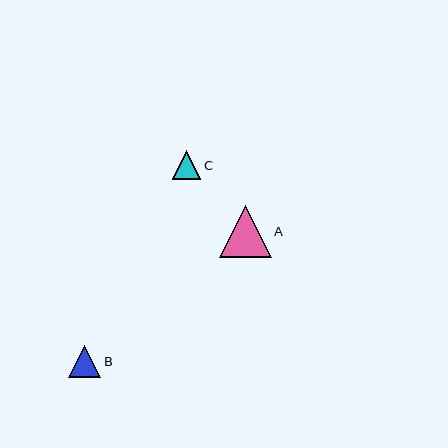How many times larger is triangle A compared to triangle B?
Triangle A is approximately 1.6 times the size of triangle B.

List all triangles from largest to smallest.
From largest to smallest: A, B, C.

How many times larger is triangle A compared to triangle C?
Triangle A is approximately 1.8 times the size of triangle C.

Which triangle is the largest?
Triangle A is the largest with a size of approximately 52 pixels.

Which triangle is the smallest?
Triangle C is the smallest with a size of approximately 29 pixels.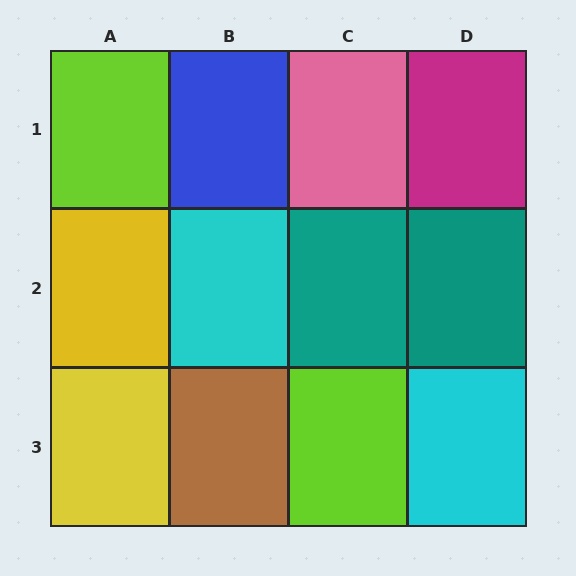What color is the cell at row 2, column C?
Teal.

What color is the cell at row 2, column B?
Cyan.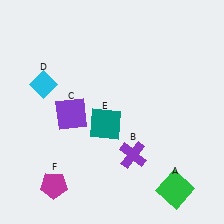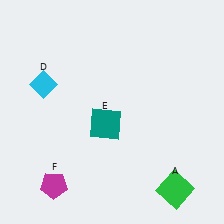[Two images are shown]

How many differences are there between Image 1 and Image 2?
There are 2 differences between the two images.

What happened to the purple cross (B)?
The purple cross (B) was removed in Image 2. It was in the bottom-right area of Image 1.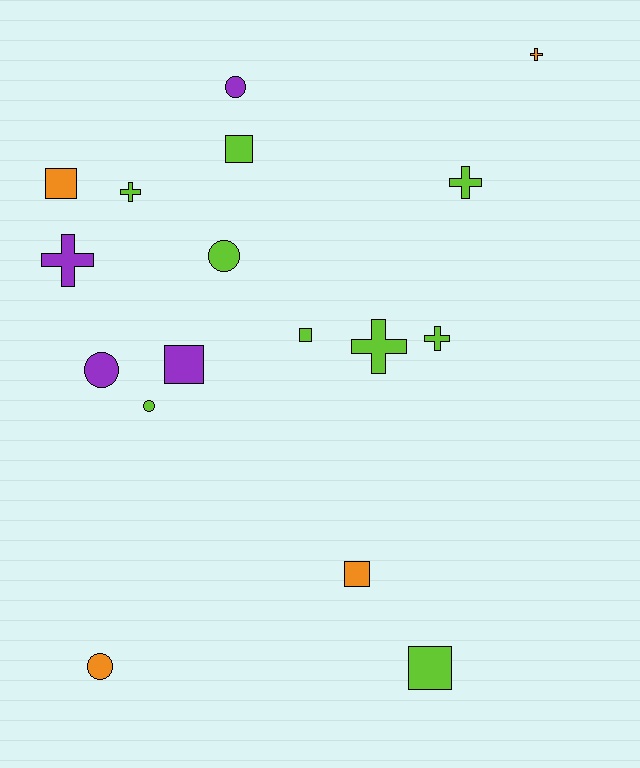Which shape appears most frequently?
Cross, with 6 objects.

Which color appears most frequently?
Lime, with 9 objects.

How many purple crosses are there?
There is 1 purple cross.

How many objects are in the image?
There are 17 objects.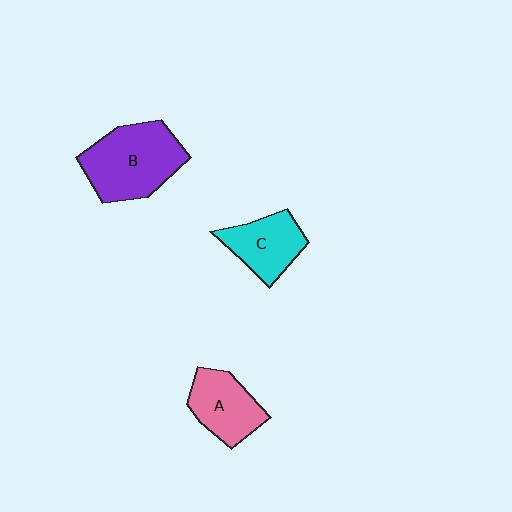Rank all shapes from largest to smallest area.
From largest to smallest: B (purple), A (pink), C (cyan).